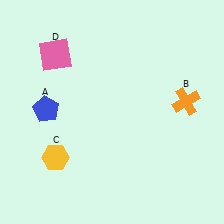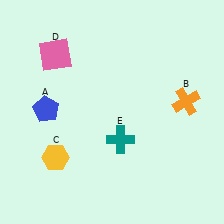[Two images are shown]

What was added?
A teal cross (E) was added in Image 2.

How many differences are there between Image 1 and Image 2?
There is 1 difference between the two images.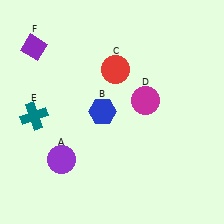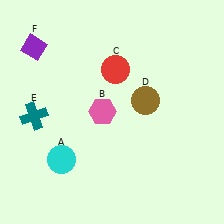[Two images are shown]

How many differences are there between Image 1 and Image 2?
There are 3 differences between the two images.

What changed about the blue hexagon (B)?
In Image 1, B is blue. In Image 2, it changed to pink.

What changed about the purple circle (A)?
In Image 1, A is purple. In Image 2, it changed to cyan.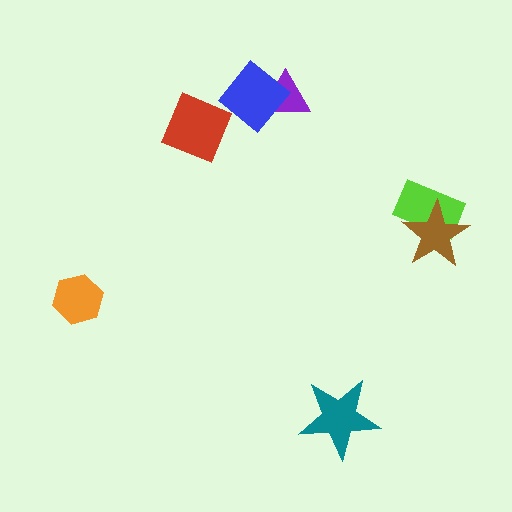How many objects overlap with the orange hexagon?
0 objects overlap with the orange hexagon.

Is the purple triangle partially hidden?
Yes, it is partially covered by another shape.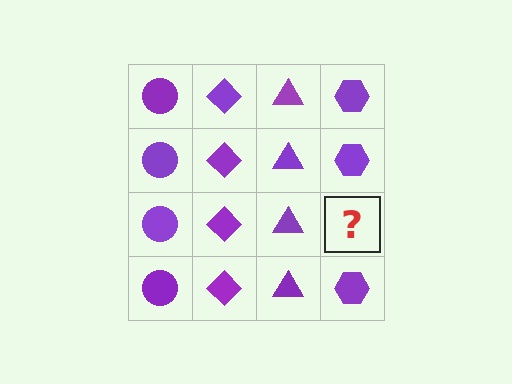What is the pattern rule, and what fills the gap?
The rule is that each column has a consistent shape. The gap should be filled with a purple hexagon.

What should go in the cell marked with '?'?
The missing cell should contain a purple hexagon.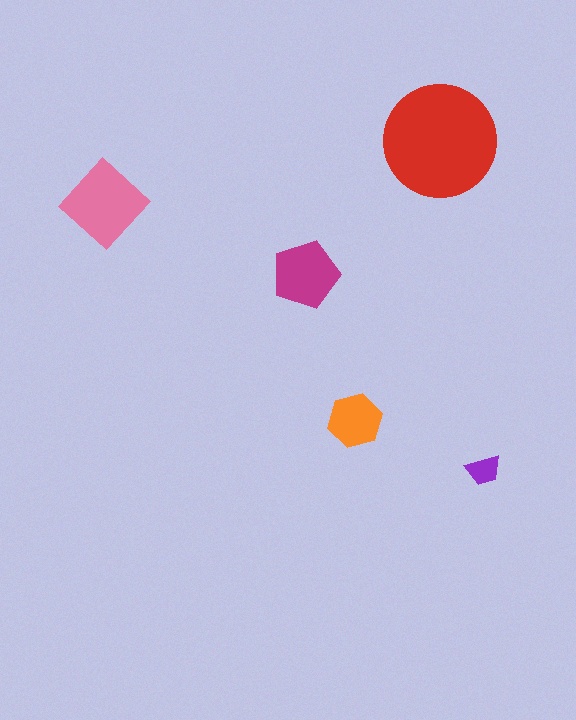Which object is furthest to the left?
The pink diamond is leftmost.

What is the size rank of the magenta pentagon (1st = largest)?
3rd.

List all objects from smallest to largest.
The purple trapezoid, the orange hexagon, the magenta pentagon, the pink diamond, the red circle.